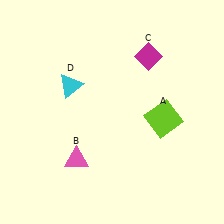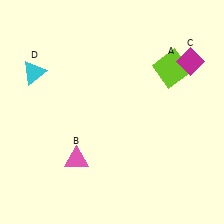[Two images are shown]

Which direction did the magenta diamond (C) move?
The magenta diamond (C) moved right.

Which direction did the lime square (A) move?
The lime square (A) moved up.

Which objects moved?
The objects that moved are: the lime square (A), the magenta diamond (C), the cyan triangle (D).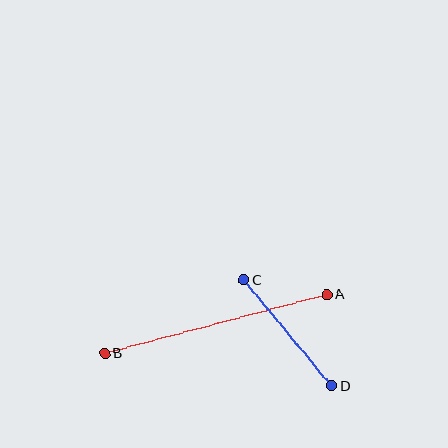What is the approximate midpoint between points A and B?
The midpoint is at approximately (216, 324) pixels.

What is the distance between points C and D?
The distance is approximately 138 pixels.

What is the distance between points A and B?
The distance is approximately 229 pixels.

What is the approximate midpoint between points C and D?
The midpoint is at approximately (288, 333) pixels.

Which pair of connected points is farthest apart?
Points A and B are farthest apart.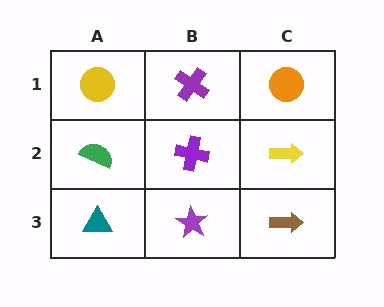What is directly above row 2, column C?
An orange circle.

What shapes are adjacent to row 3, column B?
A purple cross (row 2, column B), a teal triangle (row 3, column A), a brown arrow (row 3, column C).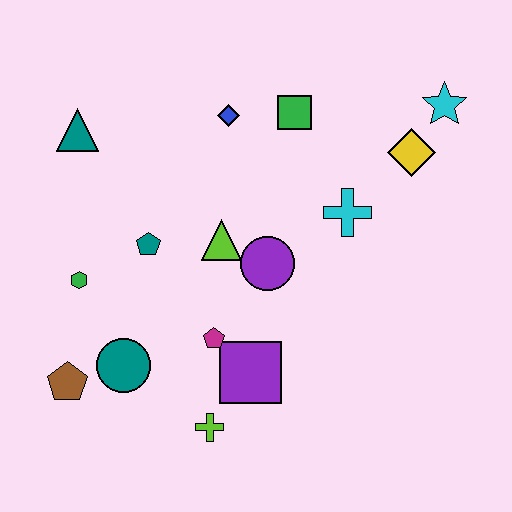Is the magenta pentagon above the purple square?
Yes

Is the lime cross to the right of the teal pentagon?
Yes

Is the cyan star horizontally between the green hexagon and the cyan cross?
No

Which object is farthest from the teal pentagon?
The cyan star is farthest from the teal pentagon.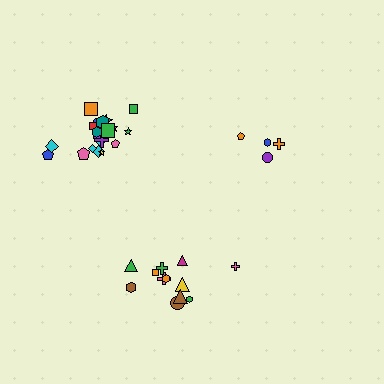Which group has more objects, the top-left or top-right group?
The top-left group.